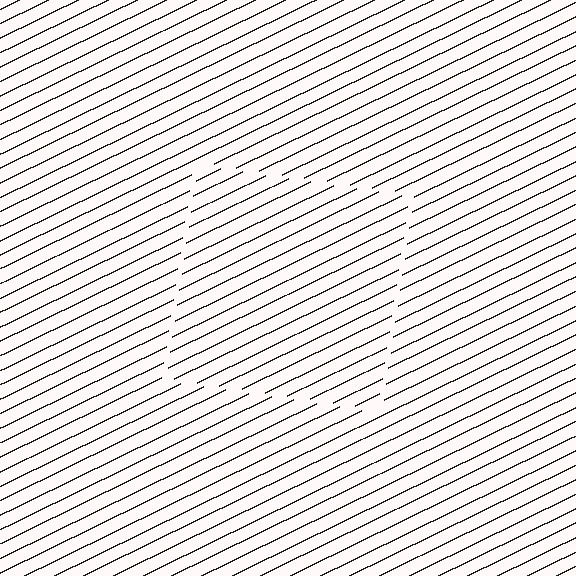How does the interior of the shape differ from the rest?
The interior of the shape contains the same grating, shifted by half a period — the contour is defined by the phase discontinuity where line-ends from the inner and outer gratings abut.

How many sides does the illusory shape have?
4 sides — the line-ends trace a square.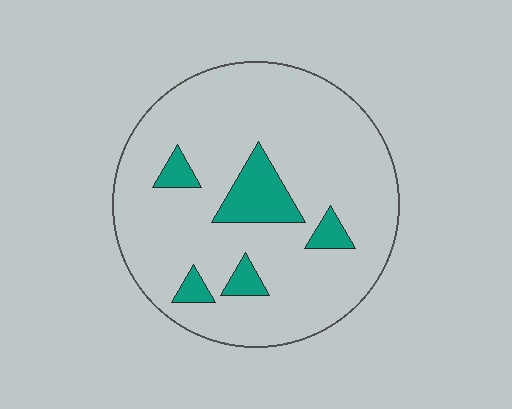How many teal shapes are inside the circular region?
5.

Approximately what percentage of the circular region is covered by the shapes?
Approximately 15%.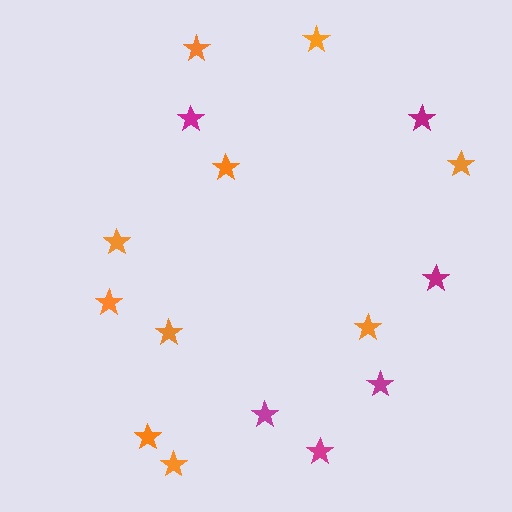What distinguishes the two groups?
There are 2 groups: one group of orange stars (10) and one group of magenta stars (6).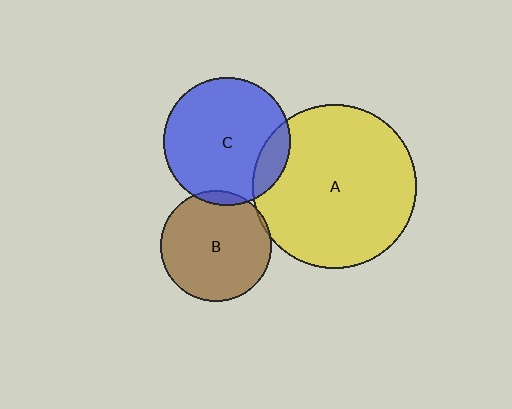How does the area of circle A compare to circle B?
Approximately 2.2 times.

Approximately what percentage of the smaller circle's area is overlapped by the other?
Approximately 5%.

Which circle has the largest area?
Circle A (yellow).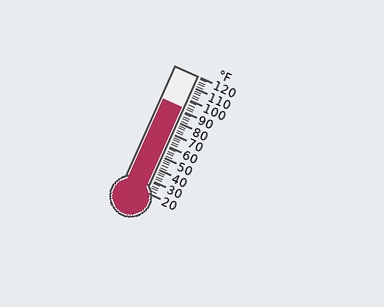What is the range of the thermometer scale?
The thermometer scale ranges from 20°F to 120°F.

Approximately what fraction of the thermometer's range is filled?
The thermometer is filled to approximately 70% of its range.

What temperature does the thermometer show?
The thermometer shows approximately 92°F.